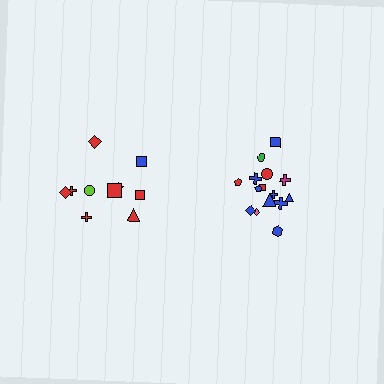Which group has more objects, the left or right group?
The right group.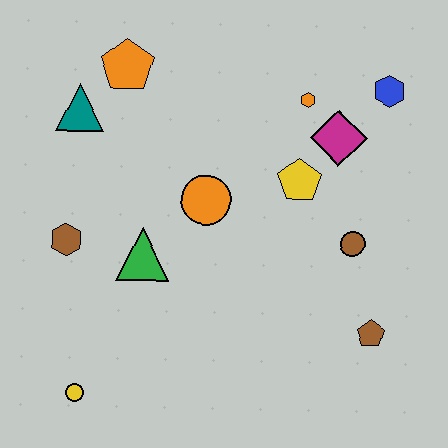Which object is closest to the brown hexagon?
The green triangle is closest to the brown hexagon.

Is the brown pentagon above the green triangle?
No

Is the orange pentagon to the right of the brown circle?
No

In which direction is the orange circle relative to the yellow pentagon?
The orange circle is to the left of the yellow pentagon.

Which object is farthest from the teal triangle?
The brown pentagon is farthest from the teal triangle.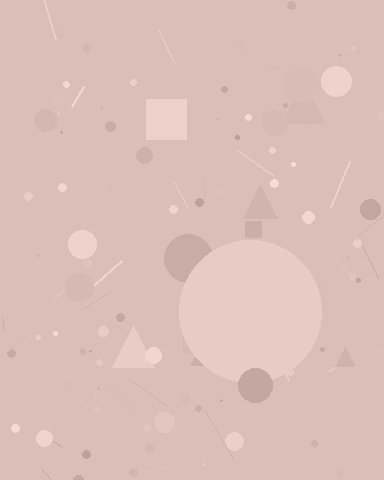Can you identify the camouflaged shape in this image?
The camouflaged shape is a circle.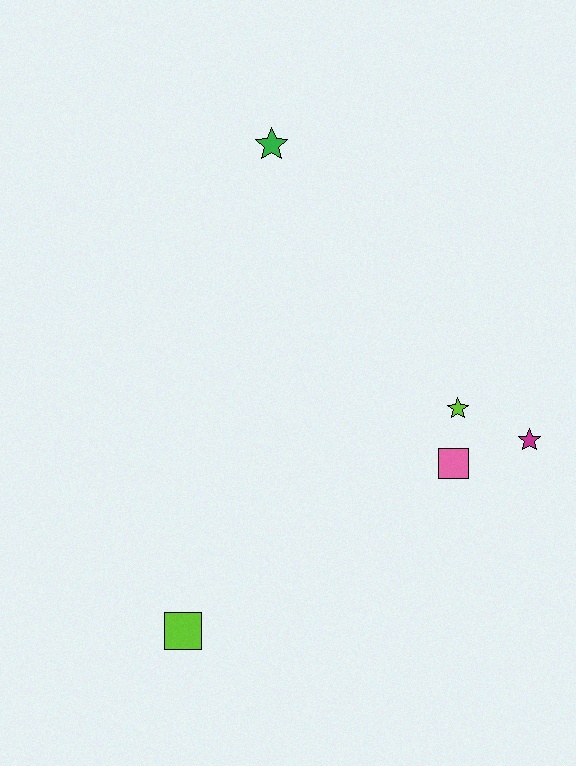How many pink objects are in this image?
There is 1 pink object.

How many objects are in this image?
There are 5 objects.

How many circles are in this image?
There are no circles.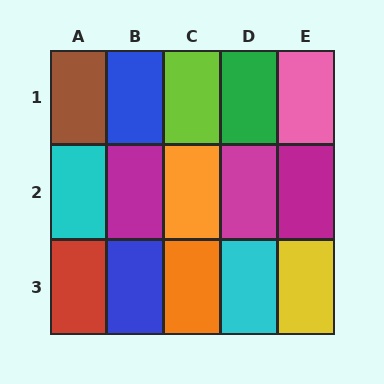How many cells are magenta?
3 cells are magenta.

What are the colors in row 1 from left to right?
Brown, blue, lime, green, pink.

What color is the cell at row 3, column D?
Cyan.